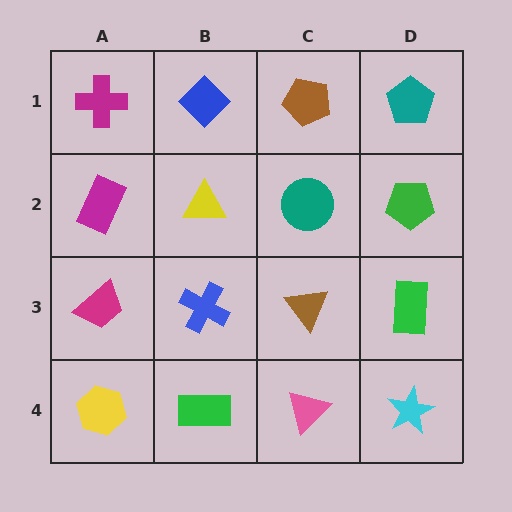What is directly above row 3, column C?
A teal circle.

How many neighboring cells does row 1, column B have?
3.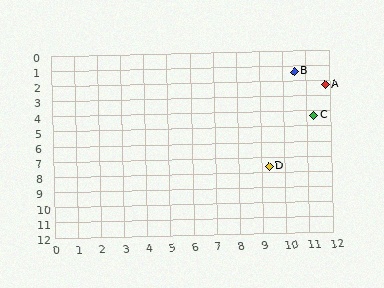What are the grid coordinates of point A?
Point A is at approximately (11.8, 2.3).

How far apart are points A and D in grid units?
Points A and D are about 5.9 grid units apart.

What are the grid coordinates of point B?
Point B is at approximately (10.5, 1.4).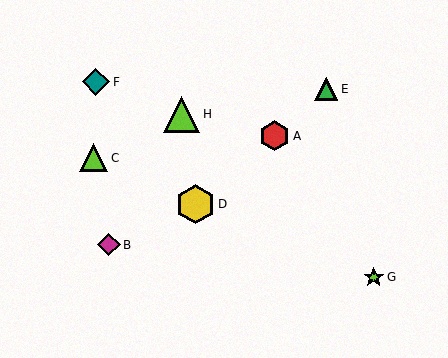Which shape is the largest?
The yellow hexagon (labeled D) is the largest.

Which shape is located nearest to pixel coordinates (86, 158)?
The lime triangle (labeled C) at (94, 158) is nearest to that location.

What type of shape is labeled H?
Shape H is a lime triangle.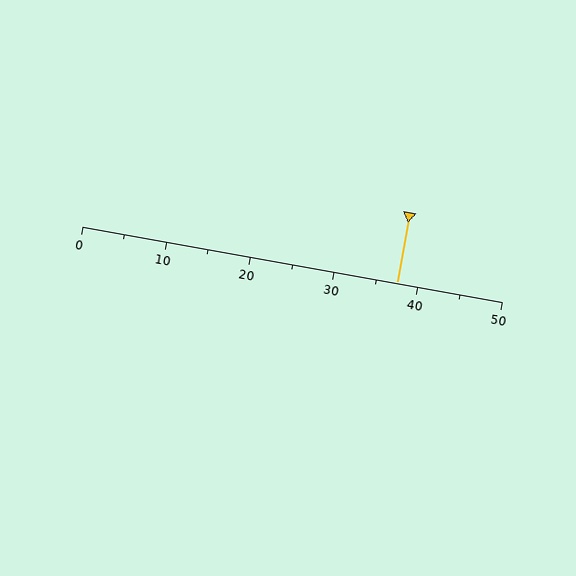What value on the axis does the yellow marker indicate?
The marker indicates approximately 37.5.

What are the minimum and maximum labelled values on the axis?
The axis runs from 0 to 50.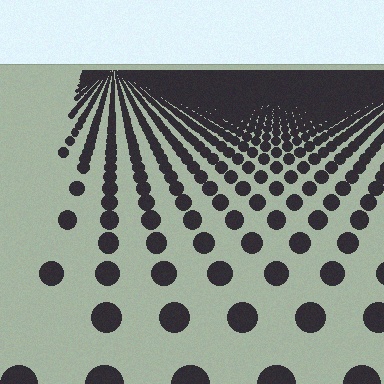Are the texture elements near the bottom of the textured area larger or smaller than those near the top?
Larger. Near the bottom, elements are closer to the viewer and appear at a bigger on-screen size.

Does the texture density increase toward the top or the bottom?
Density increases toward the top.